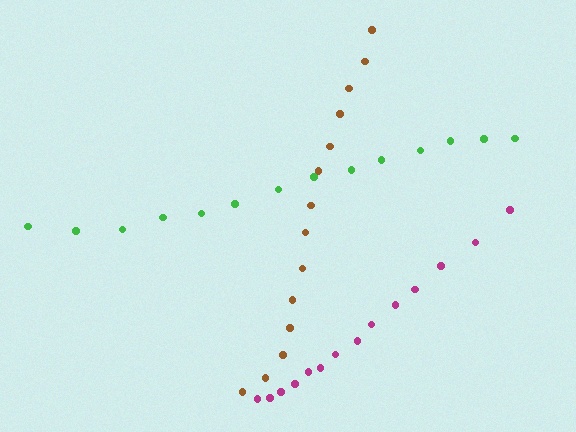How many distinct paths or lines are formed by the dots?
There are 3 distinct paths.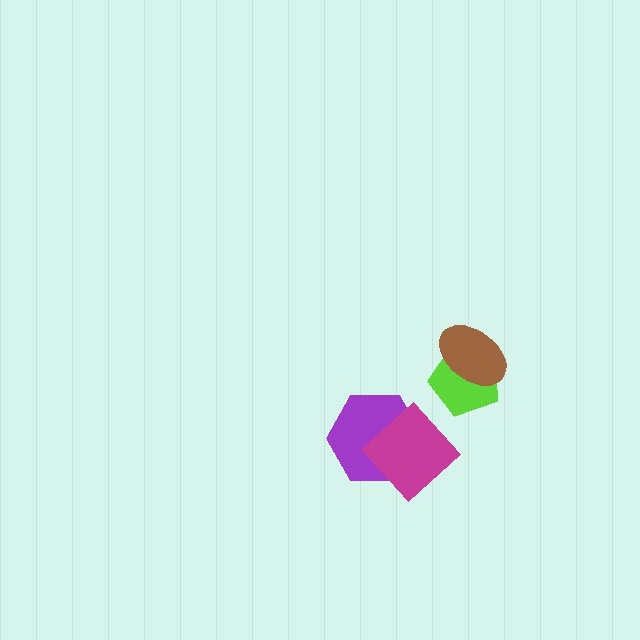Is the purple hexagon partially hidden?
Yes, it is partially covered by another shape.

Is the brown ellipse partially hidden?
No, no other shape covers it.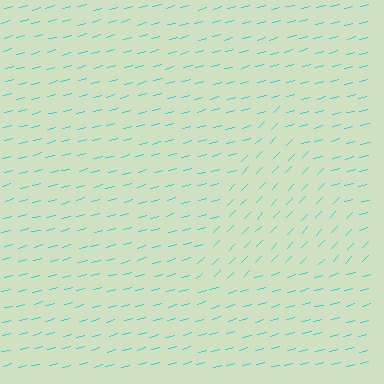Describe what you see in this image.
The image is filled with small cyan line segments. A triangle region in the image has lines oriented differently from the surrounding lines, creating a visible texture boundary.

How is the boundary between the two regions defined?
The boundary is defined purely by a change in line orientation (approximately 30 degrees difference). All lines are the same color and thickness.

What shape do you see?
I see a triangle.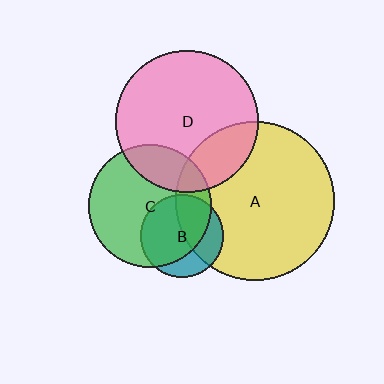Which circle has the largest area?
Circle A (yellow).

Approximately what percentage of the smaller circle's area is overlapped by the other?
Approximately 70%.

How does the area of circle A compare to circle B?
Approximately 3.7 times.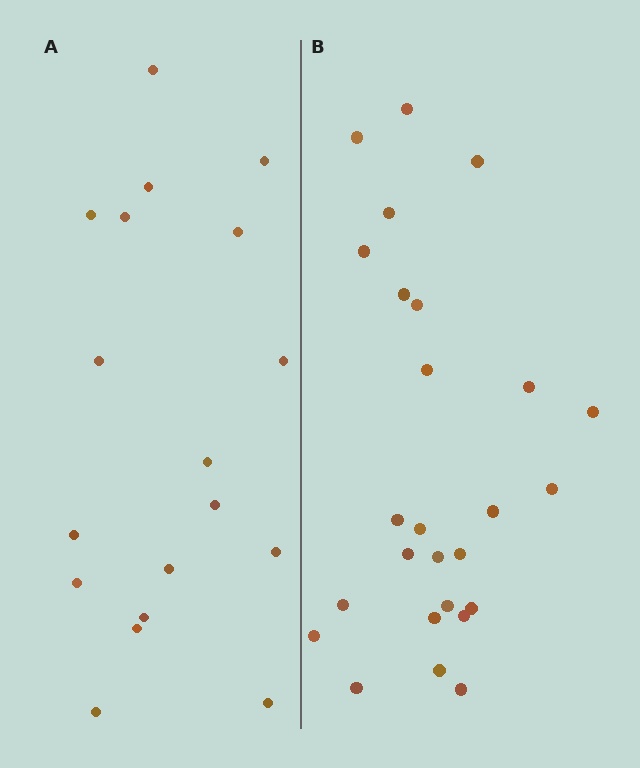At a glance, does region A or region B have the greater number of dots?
Region B (the right region) has more dots.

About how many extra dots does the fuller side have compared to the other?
Region B has roughly 8 or so more dots than region A.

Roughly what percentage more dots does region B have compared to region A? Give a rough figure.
About 45% more.